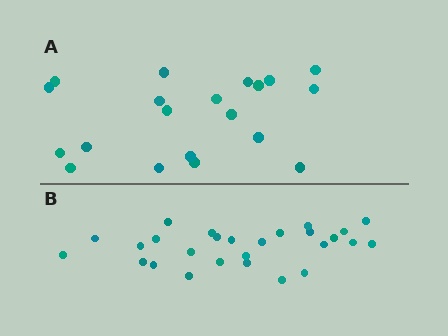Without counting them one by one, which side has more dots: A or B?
Region B (the bottom region) has more dots.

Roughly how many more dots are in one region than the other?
Region B has roughly 8 or so more dots than region A.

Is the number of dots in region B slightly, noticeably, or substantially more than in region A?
Region B has noticeably more, but not dramatically so. The ratio is roughly 1.4 to 1.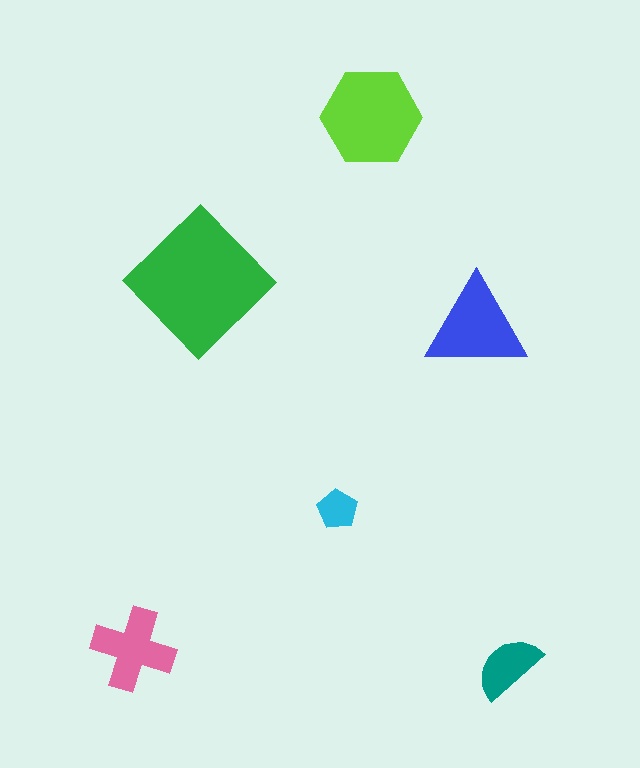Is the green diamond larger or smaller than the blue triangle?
Larger.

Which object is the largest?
The green diamond.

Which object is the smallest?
The cyan pentagon.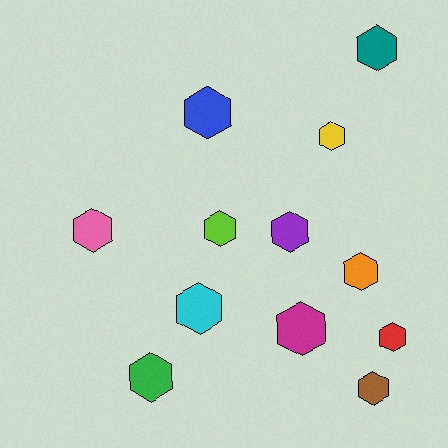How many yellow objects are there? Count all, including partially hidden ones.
There is 1 yellow object.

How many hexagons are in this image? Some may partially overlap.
There are 12 hexagons.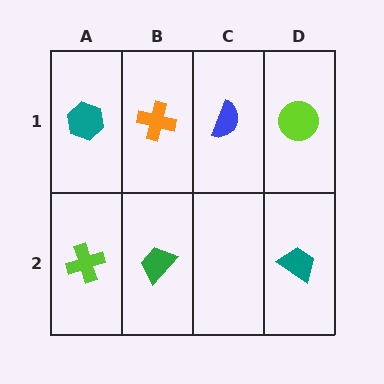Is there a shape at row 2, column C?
No, that cell is empty.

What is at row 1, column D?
A lime circle.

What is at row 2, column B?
A green trapezoid.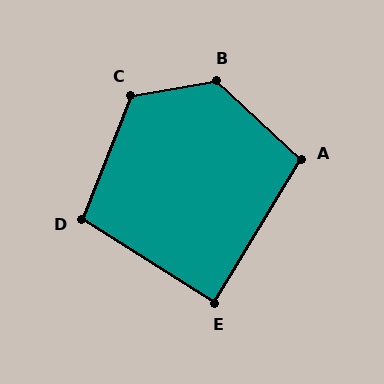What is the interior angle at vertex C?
Approximately 122 degrees (obtuse).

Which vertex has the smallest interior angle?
E, at approximately 89 degrees.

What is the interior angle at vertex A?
Approximately 102 degrees (obtuse).